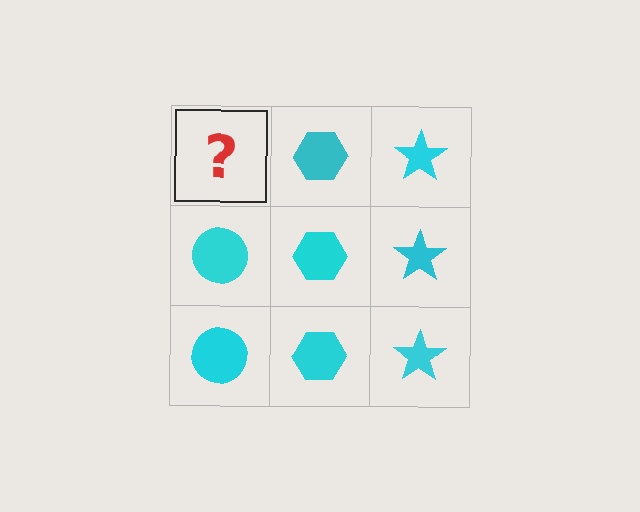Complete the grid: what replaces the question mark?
The question mark should be replaced with a cyan circle.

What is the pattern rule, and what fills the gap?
The rule is that each column has a consistent shape. The gap should be filled with a cyan circle.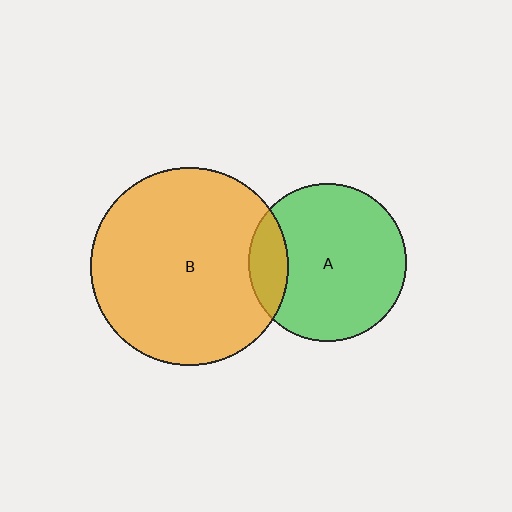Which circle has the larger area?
Circle B (orange).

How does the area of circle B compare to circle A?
Approximately 1.6 times.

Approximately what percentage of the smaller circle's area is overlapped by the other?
Approximately 15%.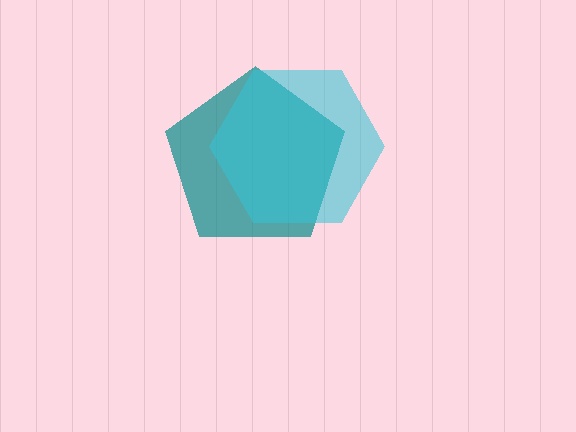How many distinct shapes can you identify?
There are 2 distinct shapes: a teal pentagon, a cyan hexagon.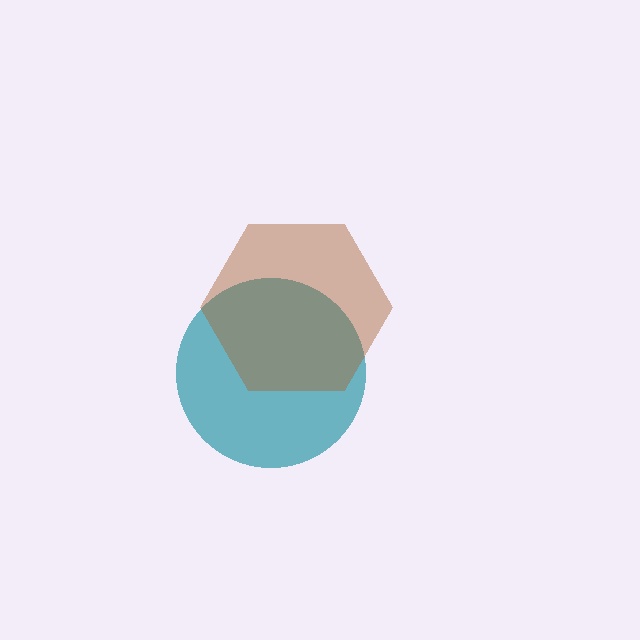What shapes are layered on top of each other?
The layered shapes are: a teal circle, a brown hexagon.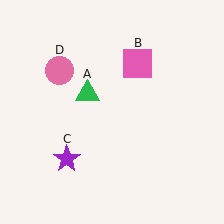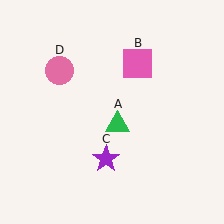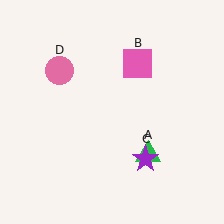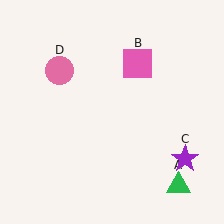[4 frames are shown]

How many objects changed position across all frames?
2 objects changed position: green triangle (object A), purple star (object C).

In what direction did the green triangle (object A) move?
The green triangle (object A) moved down and to the right.